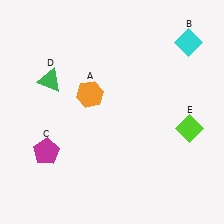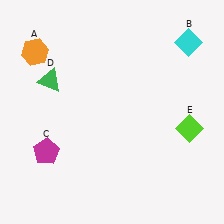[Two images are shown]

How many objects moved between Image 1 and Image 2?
1 object moved between the two images.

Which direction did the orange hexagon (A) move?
The orange hexagon (A) moved left.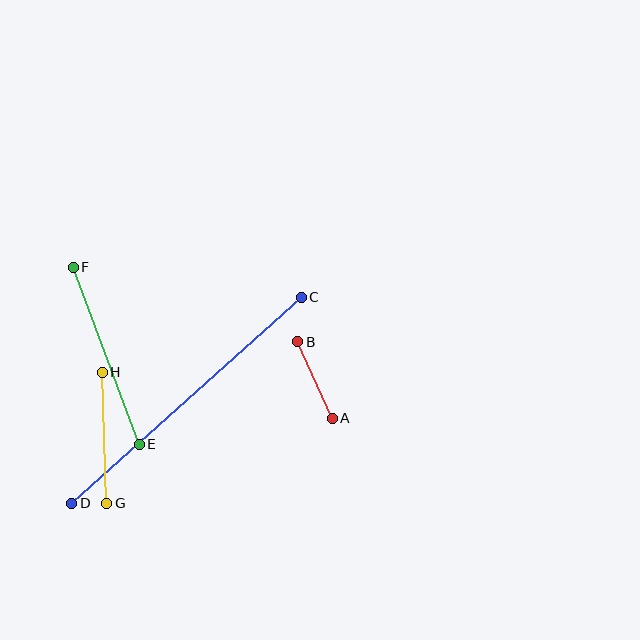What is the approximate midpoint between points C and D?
The midpoint is at approximately (187, 400) pixels.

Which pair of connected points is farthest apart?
Points C and D are farthest apart.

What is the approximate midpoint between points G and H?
The midpoint is at approximately (105, 438) pixels.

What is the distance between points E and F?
The distance is approximately 189 pixels.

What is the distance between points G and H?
The distance is approximately 131 pixels.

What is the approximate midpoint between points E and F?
The midpoint is at approximately (106, 356) pixels.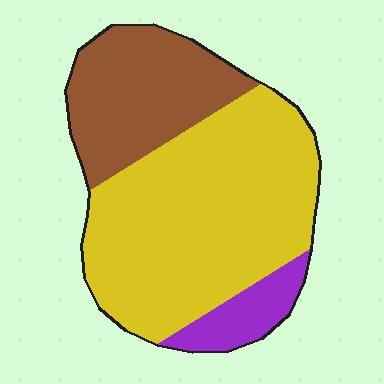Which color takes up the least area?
Purple, at roughly 10%.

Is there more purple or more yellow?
Yellow.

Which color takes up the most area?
Yellow, at roughly 60%.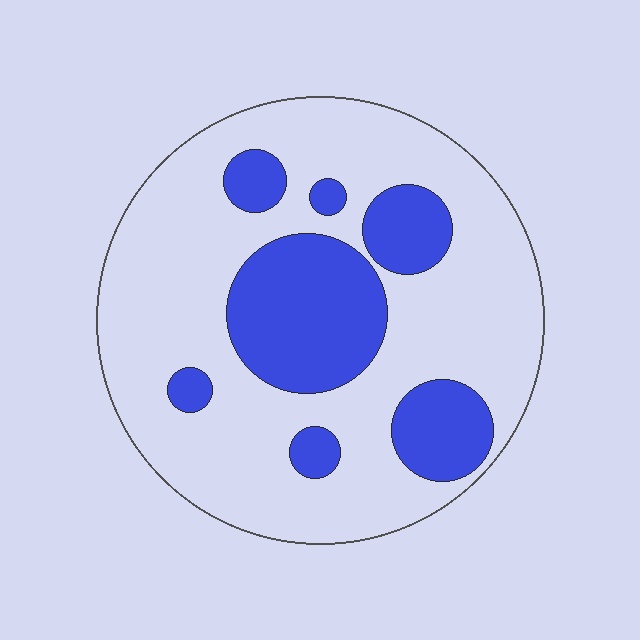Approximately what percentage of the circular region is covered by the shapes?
Approximately 25%.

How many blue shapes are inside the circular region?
7.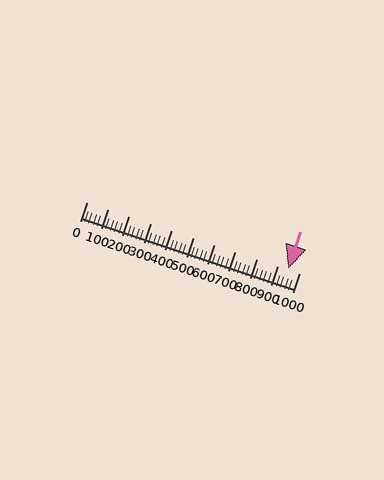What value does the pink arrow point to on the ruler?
The pink arrow points to approximately 950.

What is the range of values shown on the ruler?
The ruler shows values from 0 to 1000.